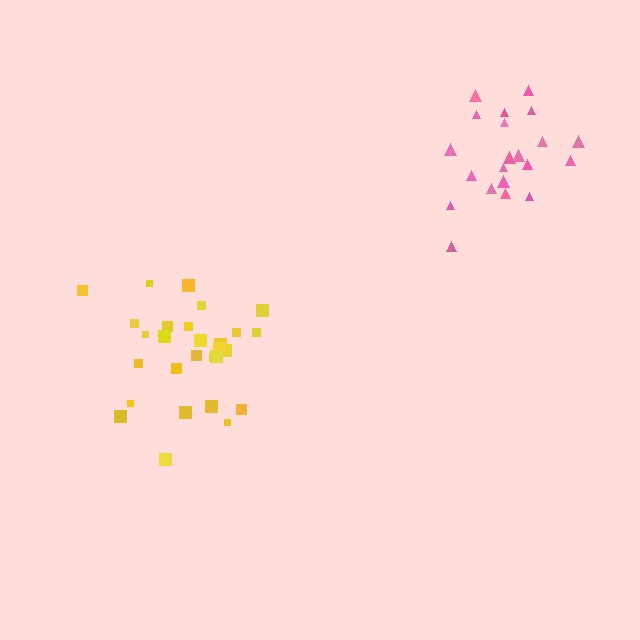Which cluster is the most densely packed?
Pink.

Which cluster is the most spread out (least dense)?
Yellow.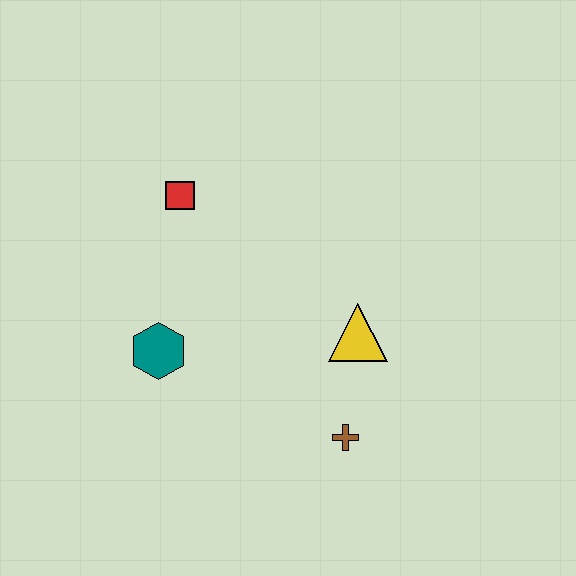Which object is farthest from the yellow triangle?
The red square is farthest from the yellow triangle.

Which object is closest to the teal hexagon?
The red square is closest to the teal hexagon.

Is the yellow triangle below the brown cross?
No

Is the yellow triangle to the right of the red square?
Yes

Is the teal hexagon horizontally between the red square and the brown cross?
No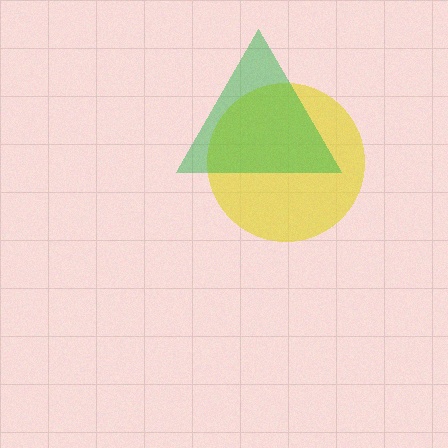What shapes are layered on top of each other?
The layered shapes are: a yellow circle, a green triangle.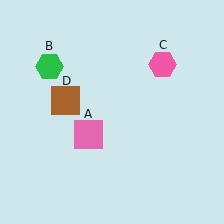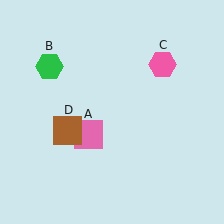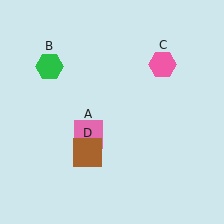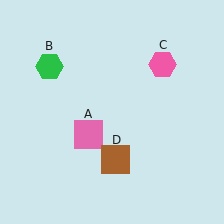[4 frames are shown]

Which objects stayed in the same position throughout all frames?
Pink square (object A) and green hexagon (object B) and pink hexagon (object C) remained stationary.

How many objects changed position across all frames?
1 object changed position: brown square (object D).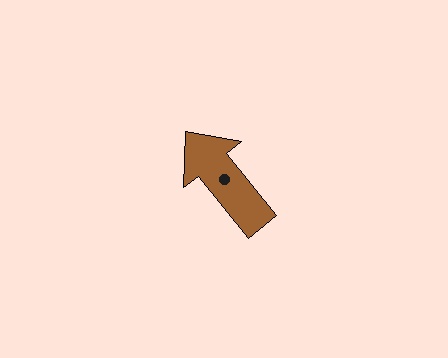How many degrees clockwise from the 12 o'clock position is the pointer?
Approximately 321 degrees.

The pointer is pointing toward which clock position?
Roughly 11 o'clock.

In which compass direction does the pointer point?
Northwest.